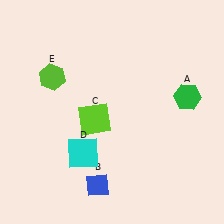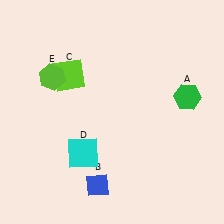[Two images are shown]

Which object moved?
The lime square (C) moved up.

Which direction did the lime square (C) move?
The lime square (C) moved up.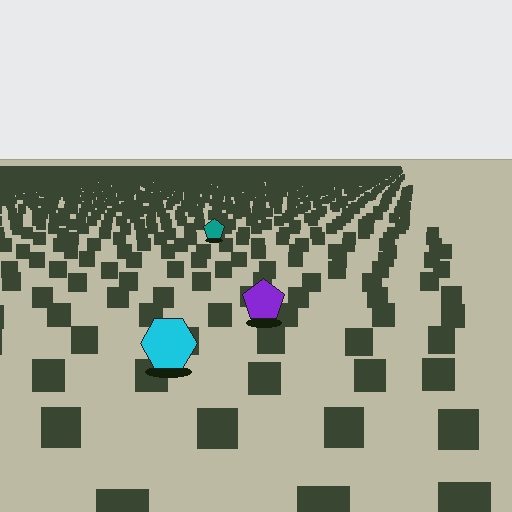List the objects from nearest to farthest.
From nearest to farthest: the cyan hexagon, the purple pentagon, the teal pentagon.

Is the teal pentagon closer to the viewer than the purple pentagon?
No. The purple pentagon is closer — you can tell from the texture gradient: the ground texture is coarser near it.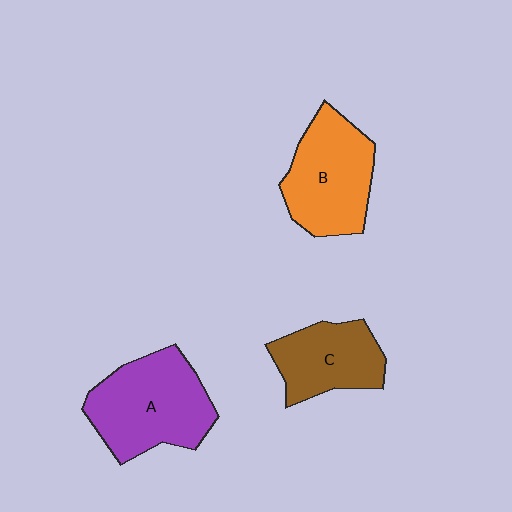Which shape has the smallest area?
Shape C (brown).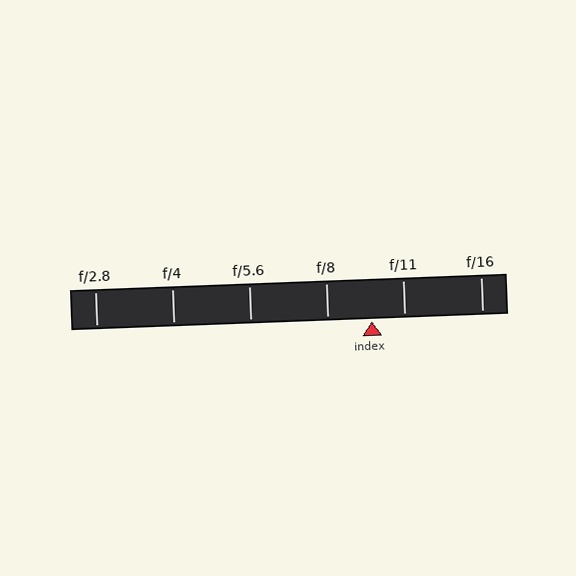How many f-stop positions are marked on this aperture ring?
There are 6 f-stop positions marked.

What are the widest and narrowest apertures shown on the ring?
The widest aperture shown is f/2.8 and the narrowest is f/16.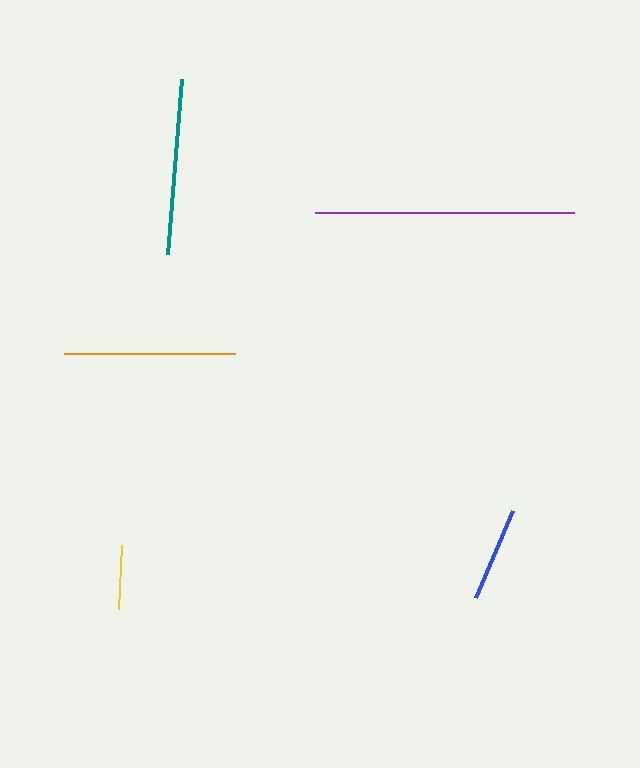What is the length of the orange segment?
The orange segment is approximately 170 pixels long.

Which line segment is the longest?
The purple line is the longest at approximately 259 pixels.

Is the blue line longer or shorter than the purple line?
The purple line is longer than the blue line.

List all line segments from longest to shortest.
From longest to shortest: purple, teal, orange, blue, yellow.